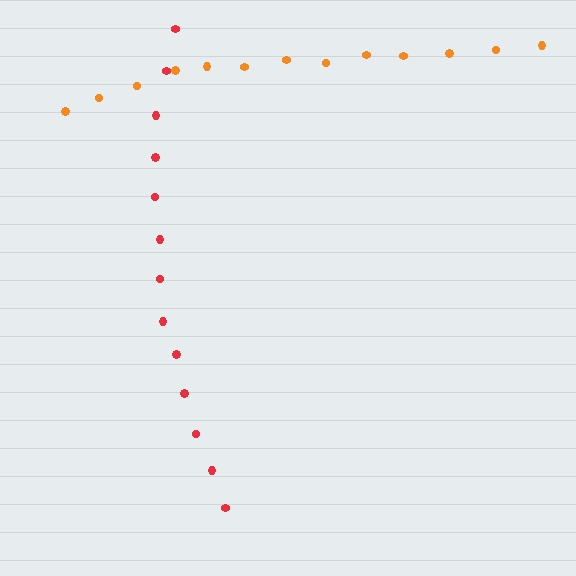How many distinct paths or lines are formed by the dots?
There are 2 distinct paths.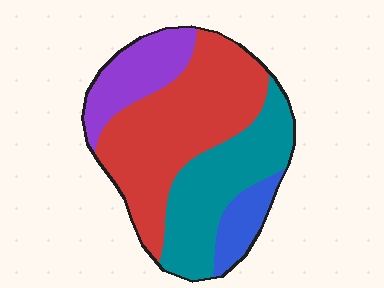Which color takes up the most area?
Red, at roughly 45%.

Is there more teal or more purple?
Teal.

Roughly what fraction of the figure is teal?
Teal covers around 30% of the figure.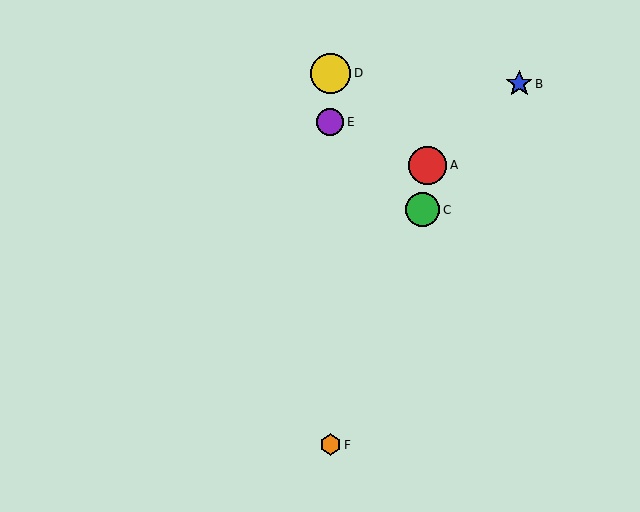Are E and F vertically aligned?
Yes, both are at x≈330.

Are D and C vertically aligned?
No, D is at x≈330 and C is at x≈422.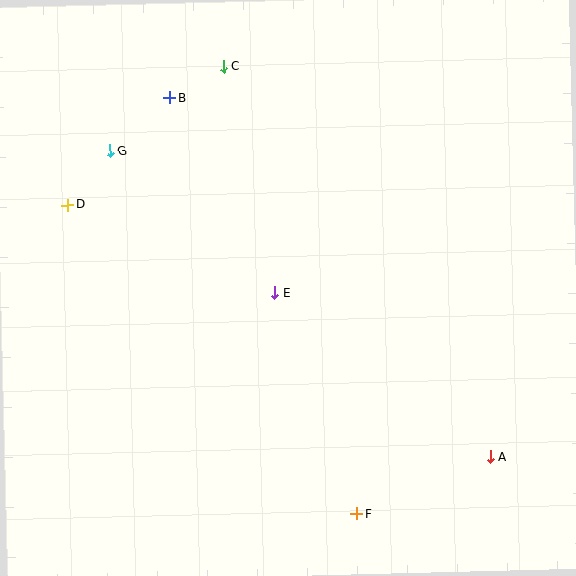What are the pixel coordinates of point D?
Point D is at (67, 205).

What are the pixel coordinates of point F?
Point F is at (357, 514).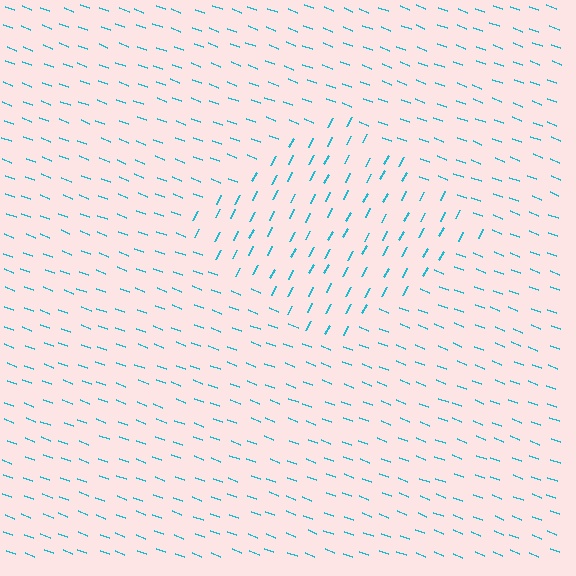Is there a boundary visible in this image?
Yes, there is a texture boundary formed by a change in line orientation.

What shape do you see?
I see a diamond.